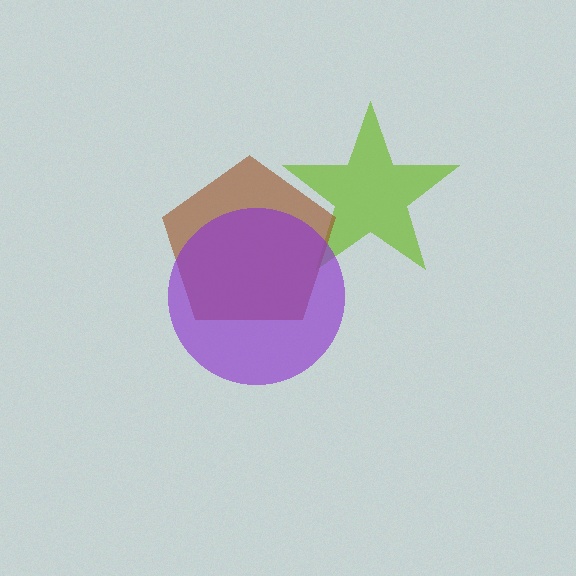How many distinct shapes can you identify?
There are 3 distinct shapes: a lime star, a brown pentagon, a purple circle.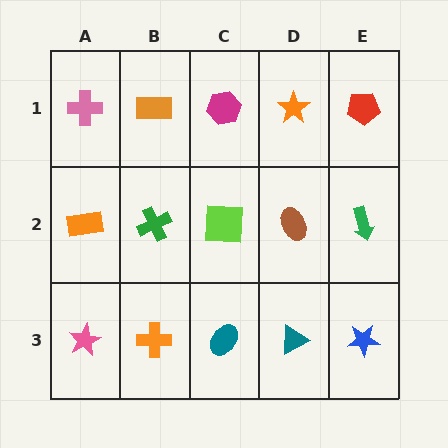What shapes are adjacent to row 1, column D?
A brown ellipse (row 2, column D), a magenta hexagon (row 1, column C), a red pentagon (row 1, column E).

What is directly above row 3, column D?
A brown ellipse.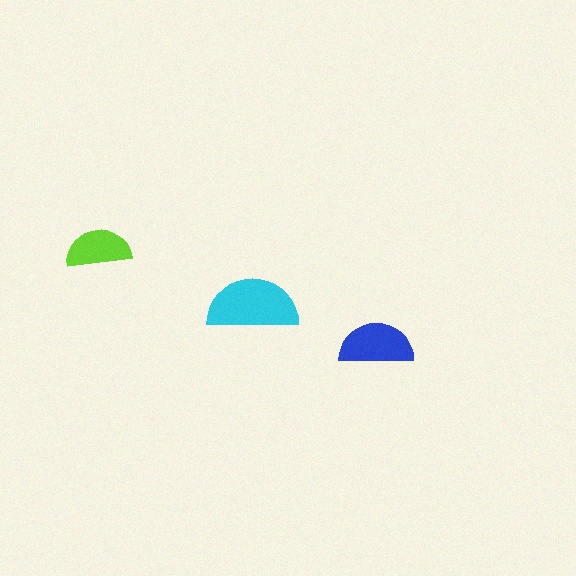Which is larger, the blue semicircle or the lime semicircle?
The blue one.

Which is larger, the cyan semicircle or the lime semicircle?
The cyan one.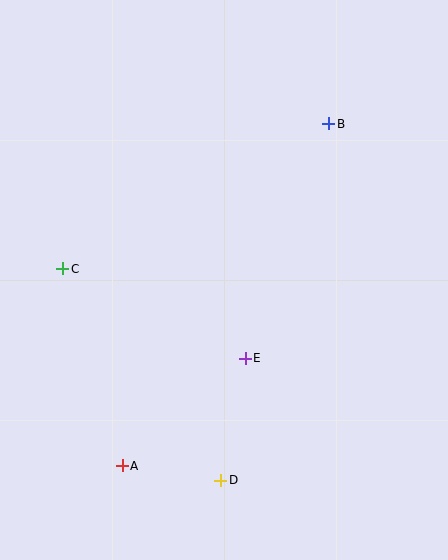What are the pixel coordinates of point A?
Point A is at (122, 466).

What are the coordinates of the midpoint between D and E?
The midpoint between D and E is at (233, 419).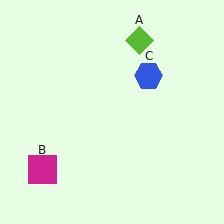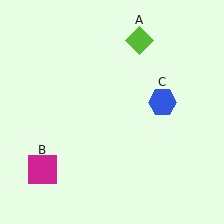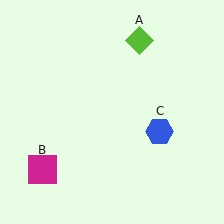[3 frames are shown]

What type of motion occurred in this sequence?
The blue hexagon (object C) rotated clockwise around the center of the scene.